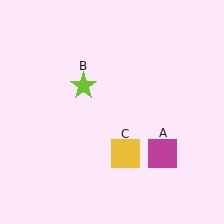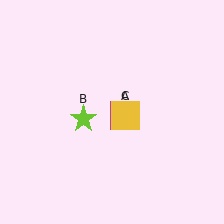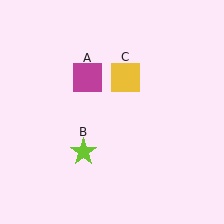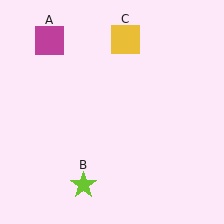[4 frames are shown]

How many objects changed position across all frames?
3 objects changed position: magenta square (object A), lime star (object B), yellow square (object C).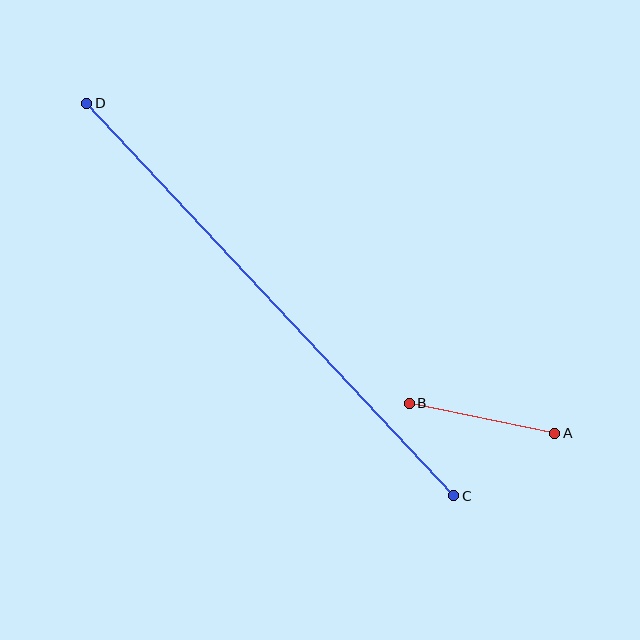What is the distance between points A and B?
The distance is approximately 148 pixels.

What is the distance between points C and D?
The distance is approximately 537 pixels.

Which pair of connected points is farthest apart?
Points C and D are farthest apart.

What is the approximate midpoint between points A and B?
The midpoint is at approximately (482, 418) pixels.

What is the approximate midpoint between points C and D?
The midpoint is at approximately (270, 299) pixels.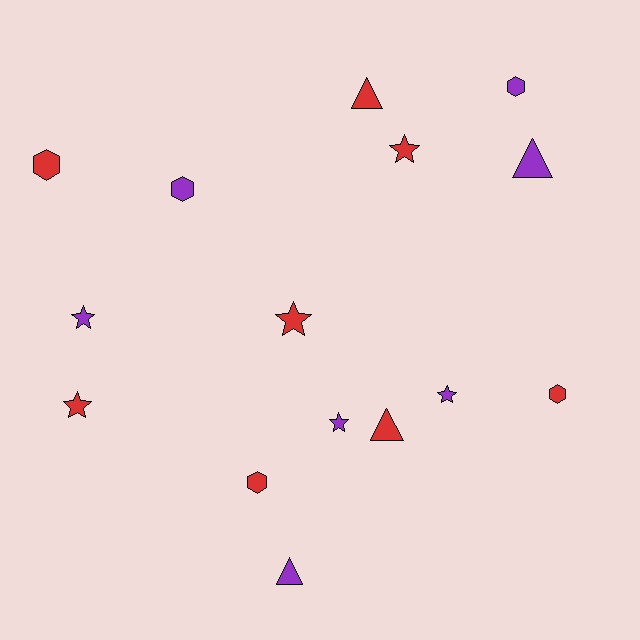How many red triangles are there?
There are 2 red triangles.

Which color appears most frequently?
Red, with 8 objects.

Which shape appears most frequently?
Star, with 6 objects.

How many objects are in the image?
There are 15 objects.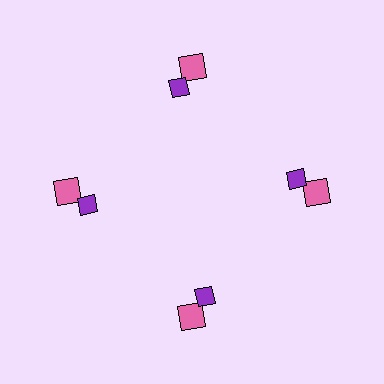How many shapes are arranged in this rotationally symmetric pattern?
There are 8 shapes, arranged in 4 groups of 2.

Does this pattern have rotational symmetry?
Yes, this pattern has 4-fold rotational symmetry. It looks the same after rotating 90 degrees around the center.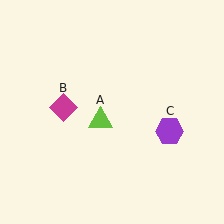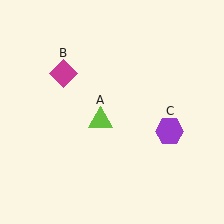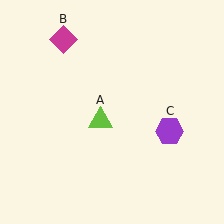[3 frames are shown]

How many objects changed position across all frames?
1 object changed position: magenta diamond (object B).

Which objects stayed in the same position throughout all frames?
Lime triangle (object A) and purple hexagon (object C) remained stationary.